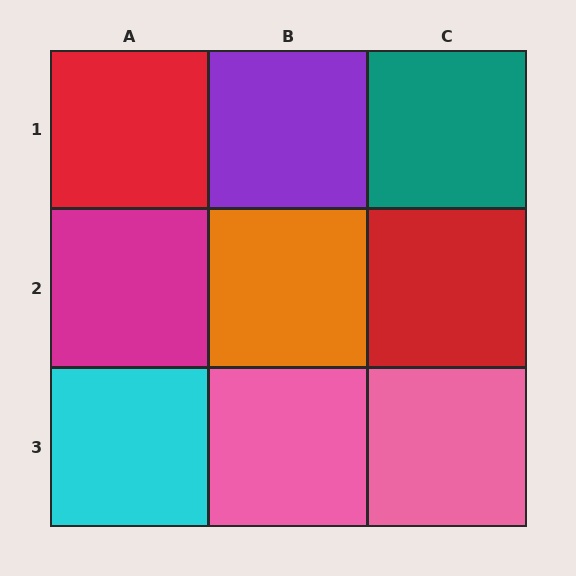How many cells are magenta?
1 cell is magenta.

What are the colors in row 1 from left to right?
Red, purple, teal.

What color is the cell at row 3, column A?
Cyan.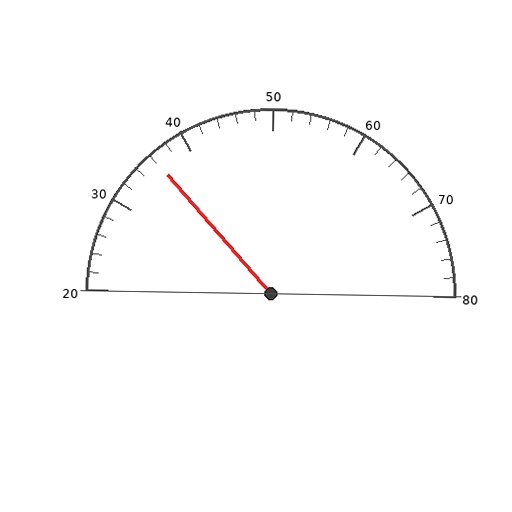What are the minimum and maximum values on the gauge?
The gauge ranges from 20 to 80.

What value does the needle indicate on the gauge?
The needle indicates approximately 36.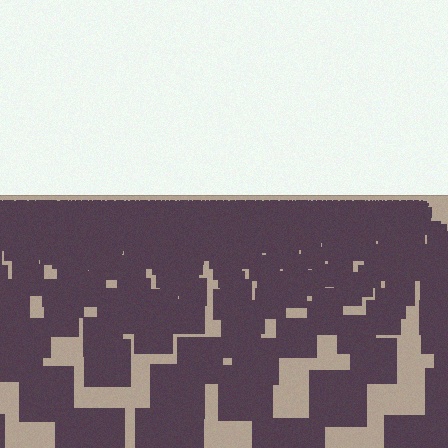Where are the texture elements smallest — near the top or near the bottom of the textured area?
Near the top.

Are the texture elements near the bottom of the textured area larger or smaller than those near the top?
Larger. Near the bottom, elements are closer to the viewer and appear at a bigger on-screen size.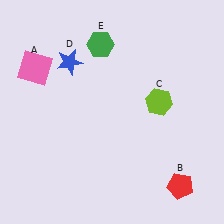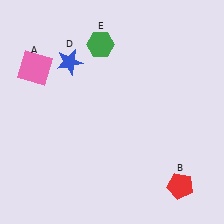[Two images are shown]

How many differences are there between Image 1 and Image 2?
There is 1 difference between the two images.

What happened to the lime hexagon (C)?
The lime hexagon (C) was removed in Image 2. It was in the top-right area of Image 1.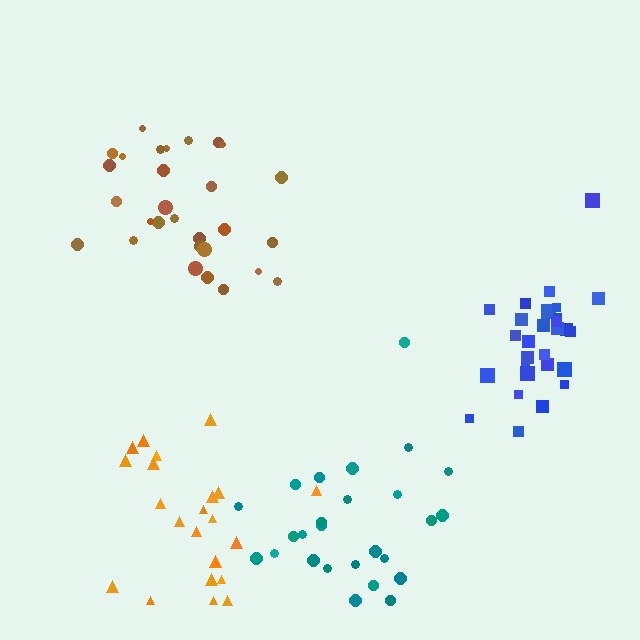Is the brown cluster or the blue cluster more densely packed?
Blue.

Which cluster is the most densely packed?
Blue.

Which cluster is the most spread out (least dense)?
Teal.